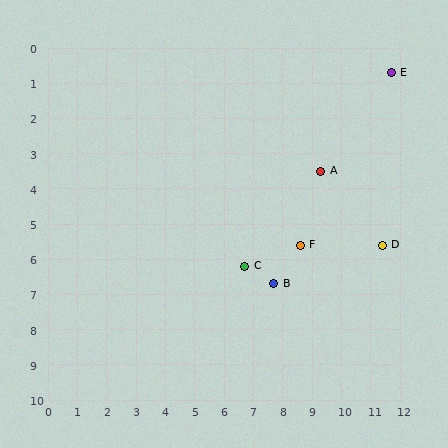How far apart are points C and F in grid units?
Points C and F are about 2.0 grid units apart.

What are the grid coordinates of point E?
Point E is at approximately (11.7, 0.7).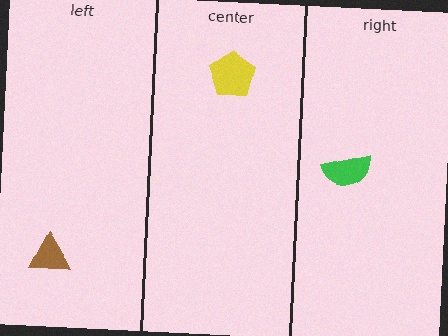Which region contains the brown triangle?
The left region.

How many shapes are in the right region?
1.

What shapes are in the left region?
The brown triangle.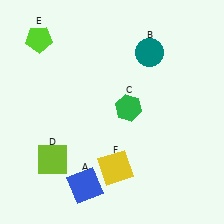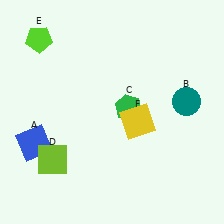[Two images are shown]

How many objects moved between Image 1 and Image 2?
3 objects moved between the two images.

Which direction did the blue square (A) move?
The blue square (A) moved left.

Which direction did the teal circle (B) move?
The teal circle (B) moved down.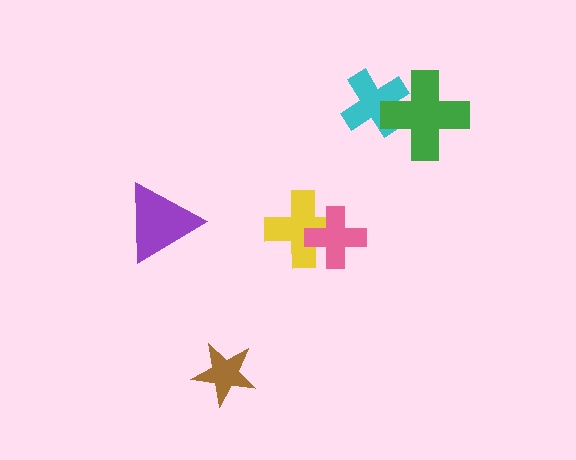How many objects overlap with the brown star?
0 objects overlap with the brown star.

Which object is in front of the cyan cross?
The green cross is in front of the cyan cross.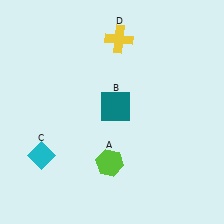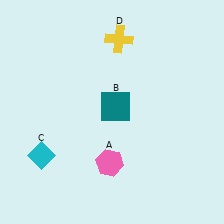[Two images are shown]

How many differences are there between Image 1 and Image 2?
There is 1 difference between the two images.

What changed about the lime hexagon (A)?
In Image 1, A is lime. In Image 2, it changed to pink.